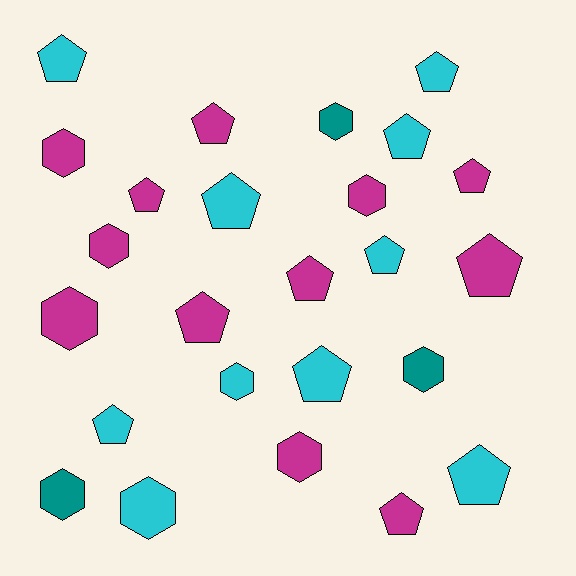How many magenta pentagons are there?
There are 7 magenta pentagons.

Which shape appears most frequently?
Pentagon, with 15 objects.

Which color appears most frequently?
Magenta, with 12 objects.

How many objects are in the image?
There are 25 objects.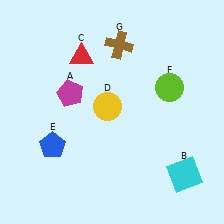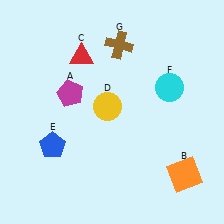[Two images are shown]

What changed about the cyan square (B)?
In Image 1, B is cyan. In Image 2, it changed to orange.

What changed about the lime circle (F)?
In Image 1, F is lime. In Image 2, it changed to cyan.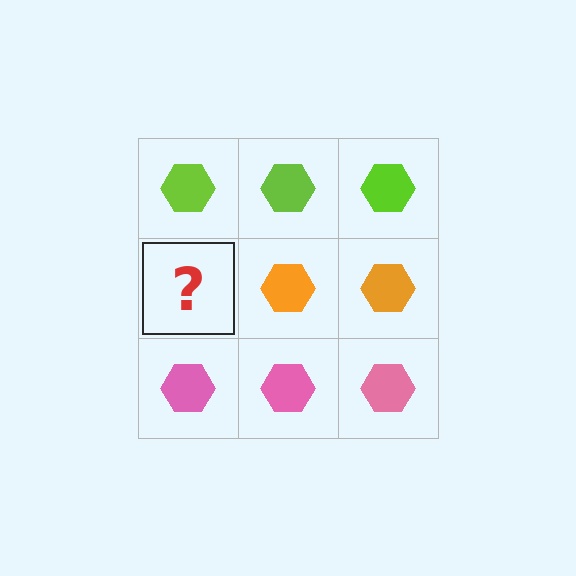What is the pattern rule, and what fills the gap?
The rule is that each row has a consistent color. The gap should be filled with an orange hexagon.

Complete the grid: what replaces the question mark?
The question mark should be replaced with an orange hexagon.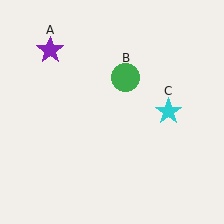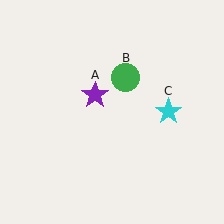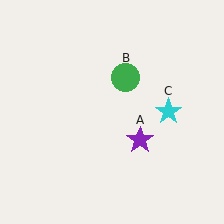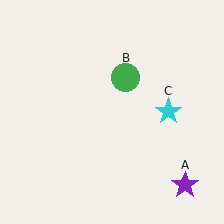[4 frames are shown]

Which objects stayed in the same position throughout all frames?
Green circle (object B) and cyan star (object C) remained stationary.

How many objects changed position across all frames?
1 object changed position: purple star (object A).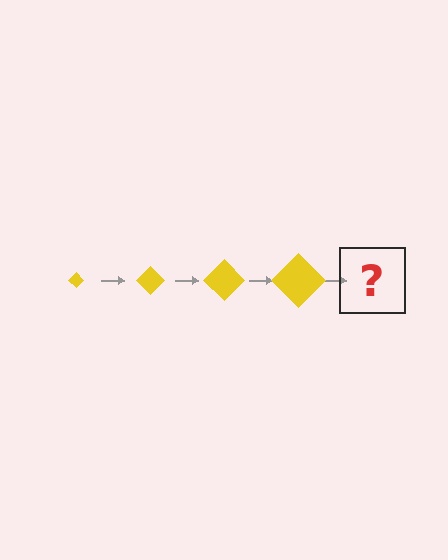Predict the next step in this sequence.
The next step is a yellow diamond, larger than the previous one.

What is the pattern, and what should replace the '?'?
The pattern is that the diamond gets progressively larger each step. The '?' should be a yellow diamond, larger than the previous one.